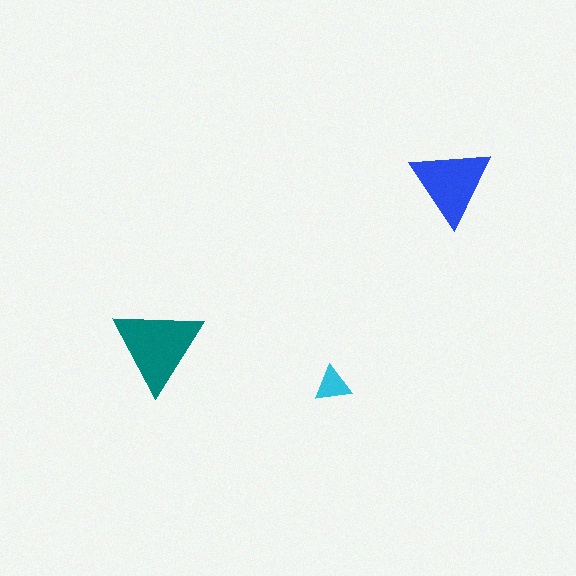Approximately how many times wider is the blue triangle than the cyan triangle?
About 2 times wider.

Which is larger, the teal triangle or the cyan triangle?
The teal one.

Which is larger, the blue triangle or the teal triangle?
The teal one.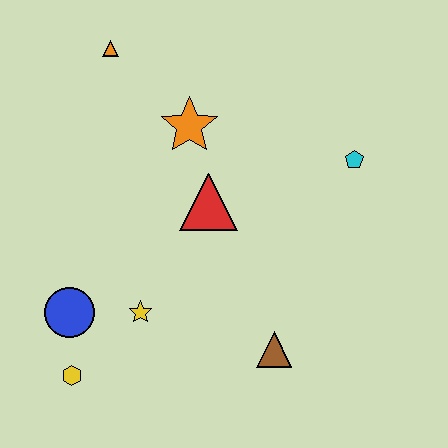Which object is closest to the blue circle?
The yellow hexagon is closest to the blue circle.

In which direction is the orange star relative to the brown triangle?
The orange star is above the brown triangle.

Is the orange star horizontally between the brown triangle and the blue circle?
Yes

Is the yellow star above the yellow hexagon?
Yes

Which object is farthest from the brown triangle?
The orange triangle is farthest from the brown triangle.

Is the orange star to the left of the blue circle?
No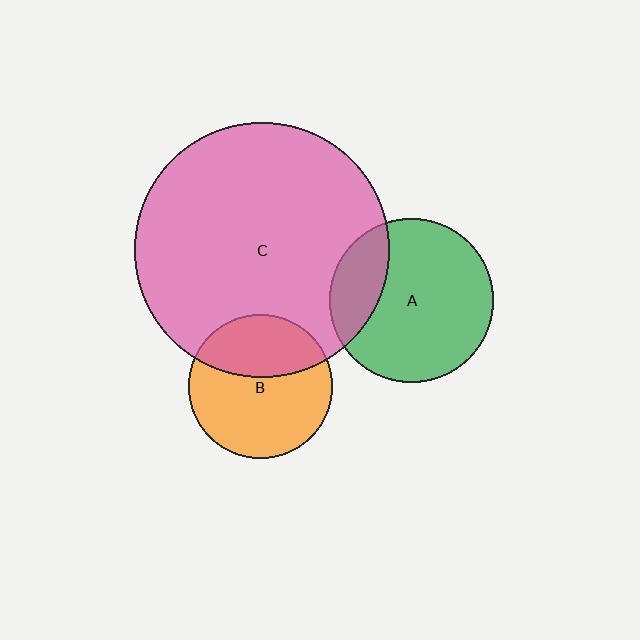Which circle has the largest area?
Circle C (pink).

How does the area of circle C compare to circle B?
Approximately 3.1 times.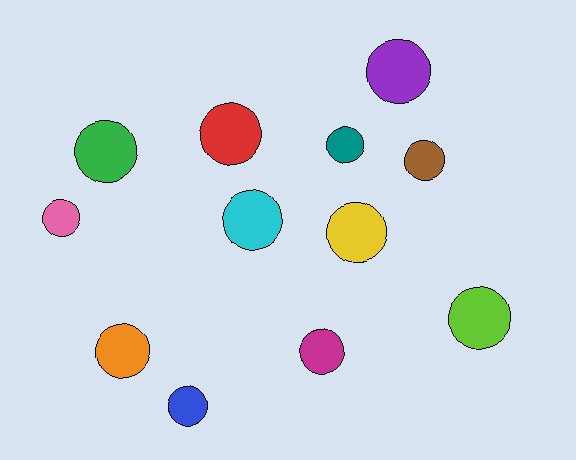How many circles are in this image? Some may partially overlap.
There are 12 circles.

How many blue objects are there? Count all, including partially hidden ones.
There is 1 blue object.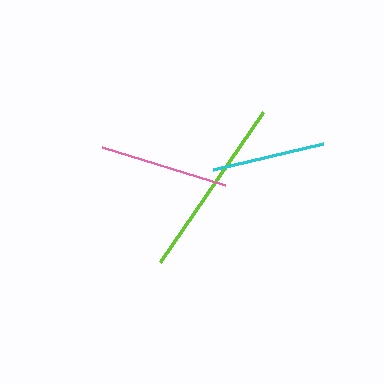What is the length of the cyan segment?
The cyan segment is approximately 113 pixels long.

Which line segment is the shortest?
The cyan line is the shortest at approximately 113 pixels.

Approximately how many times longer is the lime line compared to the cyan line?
The lime line is approximately 1.6 times the length of the cyan line.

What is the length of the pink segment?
The pink segment is approximately 128 pixels long.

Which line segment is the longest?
The lime line is the longest at approximately 183 pixels.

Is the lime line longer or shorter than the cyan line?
The lime line is longer than the cyan line.